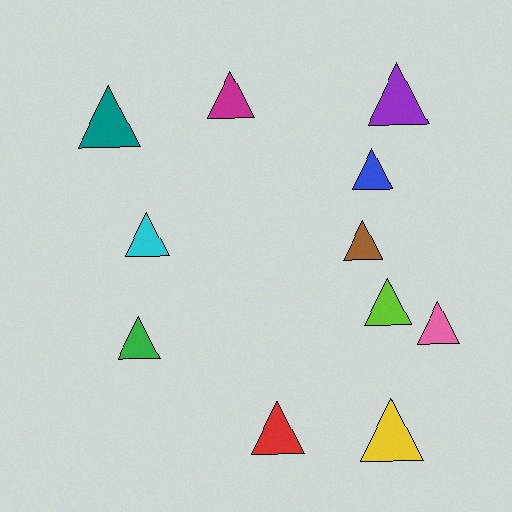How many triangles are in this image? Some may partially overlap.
There are 11 triangles.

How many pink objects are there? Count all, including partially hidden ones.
There is 1 pink object.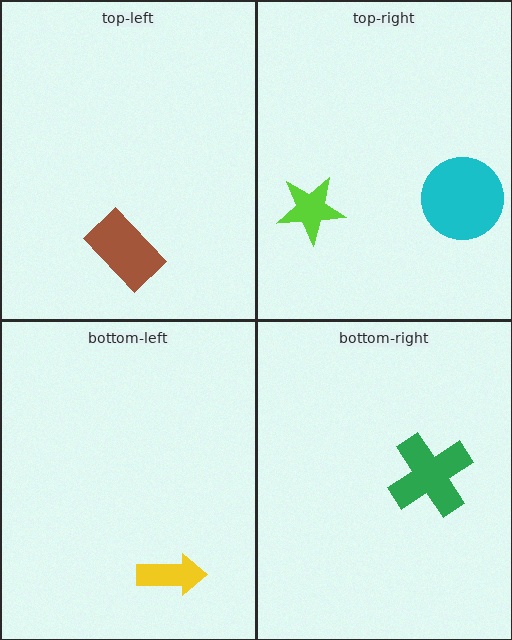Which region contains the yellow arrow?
The bottom-left region.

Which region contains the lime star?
The top-right region.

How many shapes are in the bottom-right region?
1.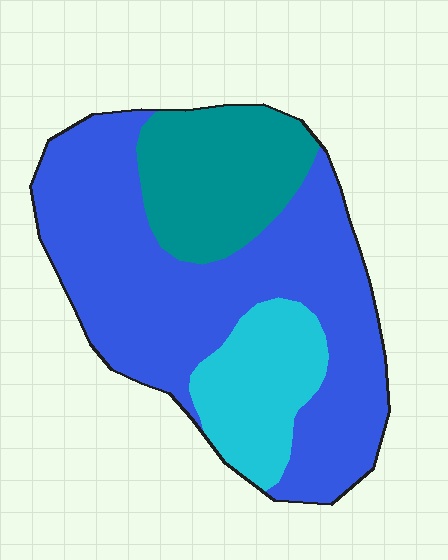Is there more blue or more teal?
Blue.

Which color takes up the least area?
Cyan, at roughly 15%.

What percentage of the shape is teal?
Teal covers around 20% of the shape.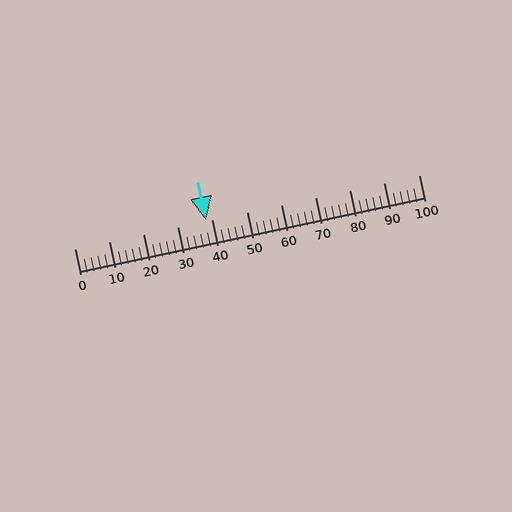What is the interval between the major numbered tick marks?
The major tick marks are spaced 10 units apart.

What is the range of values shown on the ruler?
The ruler shows values from 0 to 100.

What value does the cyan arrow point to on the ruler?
The cyan arrow points to approximately 38.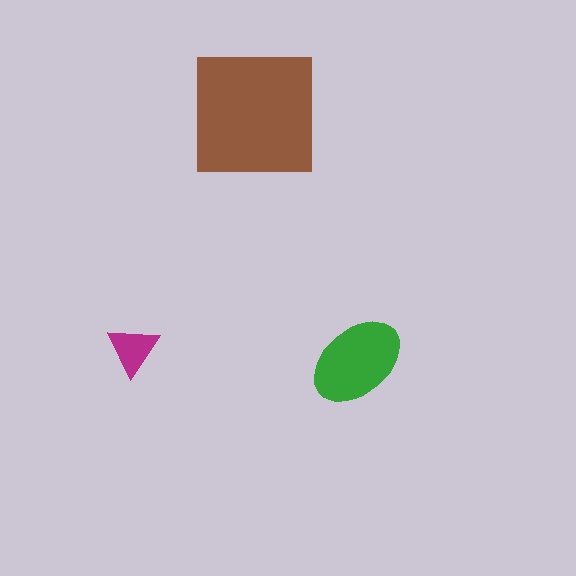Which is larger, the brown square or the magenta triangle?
The brown square.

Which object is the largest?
The brown square.